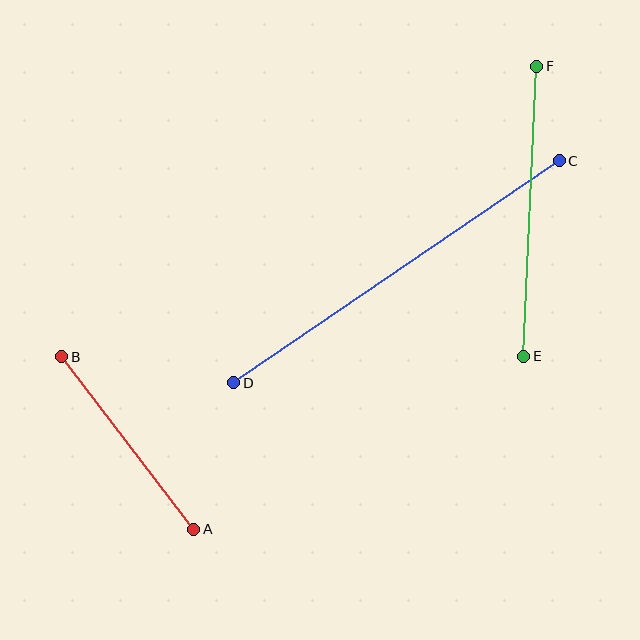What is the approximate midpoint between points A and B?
The midpoint is at approximately (128, 443) pixels.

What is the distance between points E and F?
The distance is approximately 291 pixels.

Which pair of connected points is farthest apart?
Points C and D are farthest apart.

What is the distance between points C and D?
The distance is approximately 394 pixels.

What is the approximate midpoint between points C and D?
The midpoint is at approximately (396, 272) pixels.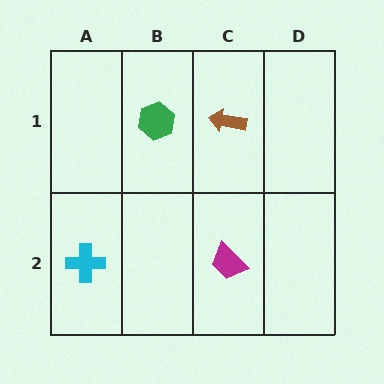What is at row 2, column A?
A cyan cross.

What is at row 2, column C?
A magenta trapezoid.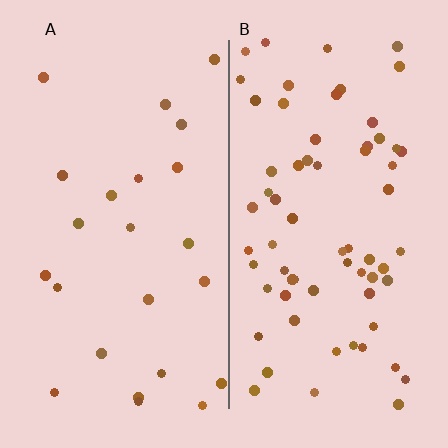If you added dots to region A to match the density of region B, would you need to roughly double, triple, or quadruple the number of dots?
Approximately triple.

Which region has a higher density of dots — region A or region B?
B (the right).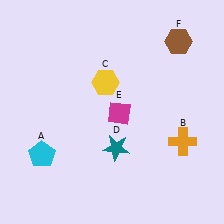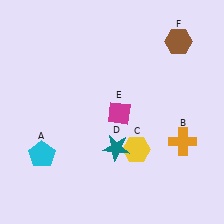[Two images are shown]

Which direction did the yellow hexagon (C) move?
The yellow hexagon (C) moved down.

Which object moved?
The yellow hexagon (C) moved down.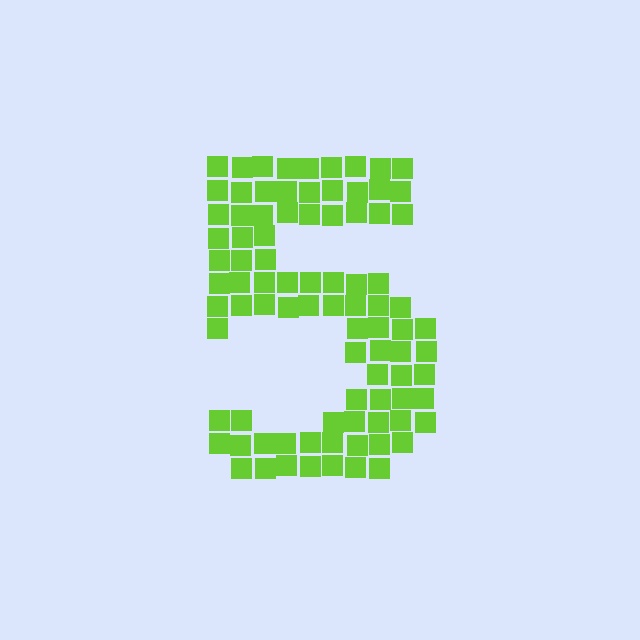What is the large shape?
The large shape is the digit 5.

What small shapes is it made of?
It is made of small squares.